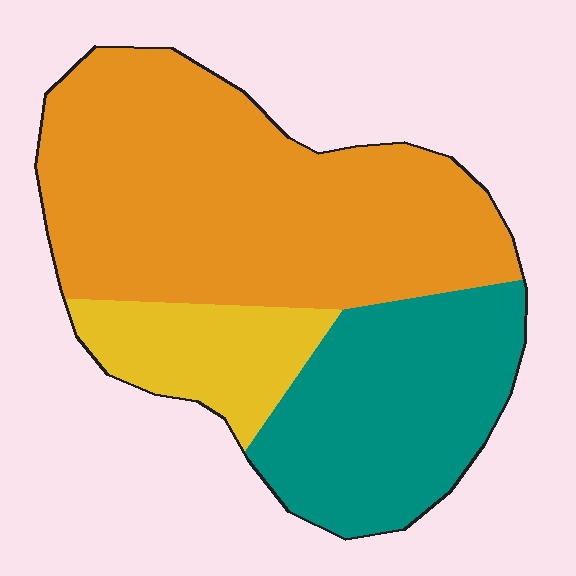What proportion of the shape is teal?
Teal covers about 30% of the shape.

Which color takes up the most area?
Orange, at roughly 55%.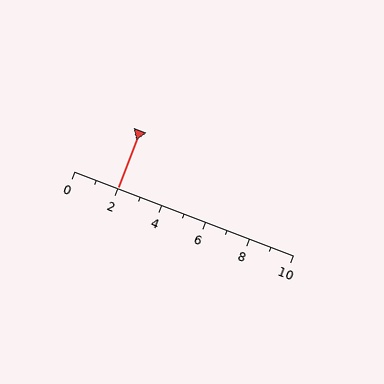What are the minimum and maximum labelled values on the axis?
The axis runs from 0 to 10.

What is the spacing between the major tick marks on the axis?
The major ticks are spaced 2 apart.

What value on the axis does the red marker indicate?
The marker indicates approximately 2.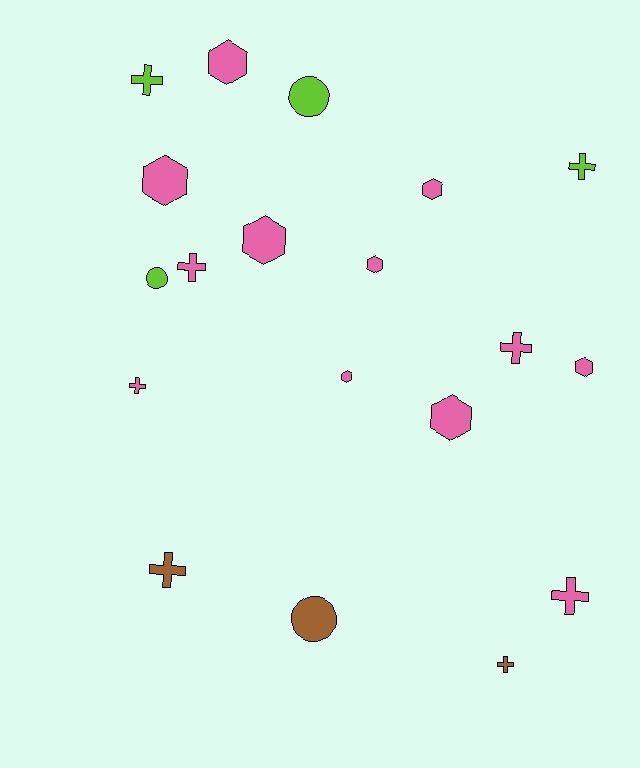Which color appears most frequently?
Pink, with 12 objects.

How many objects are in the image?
There are 19 objects.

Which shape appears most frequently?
Cross, with 8 objects.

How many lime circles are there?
There are 2 lime circles.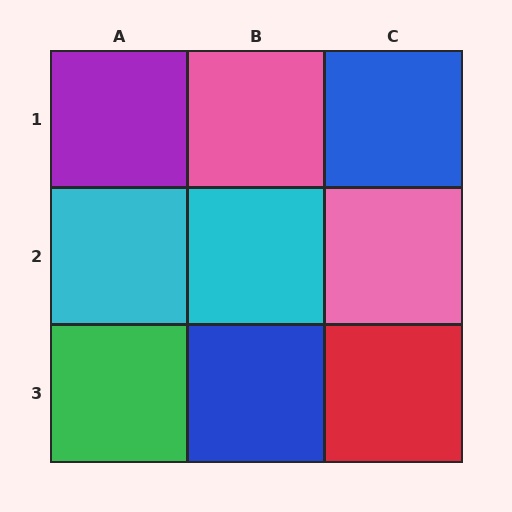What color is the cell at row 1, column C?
Blue.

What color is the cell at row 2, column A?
Cyan.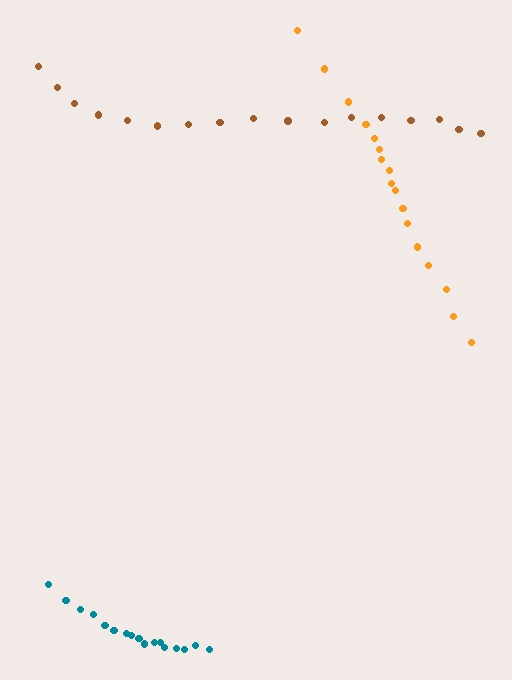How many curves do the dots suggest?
There are 3 distinct paths.